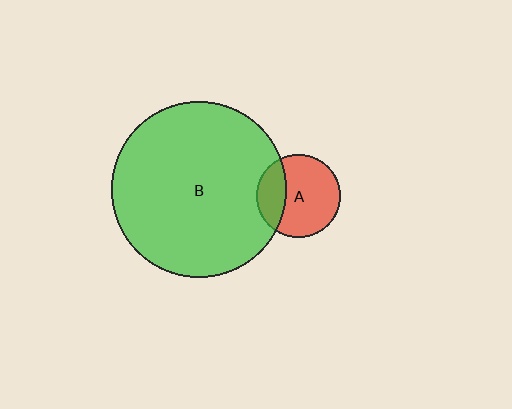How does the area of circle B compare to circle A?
Approximately 4.4 times.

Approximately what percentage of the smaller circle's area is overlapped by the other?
Approximately 30%.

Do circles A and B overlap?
Yes.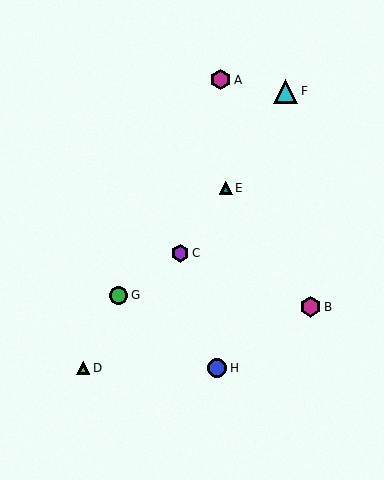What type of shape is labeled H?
Shape H is a blue circle.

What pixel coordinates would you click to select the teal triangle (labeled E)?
Click at (226, 188) to select the teal triangle E.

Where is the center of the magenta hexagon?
The center of the magenta hexagon is at (310, 307).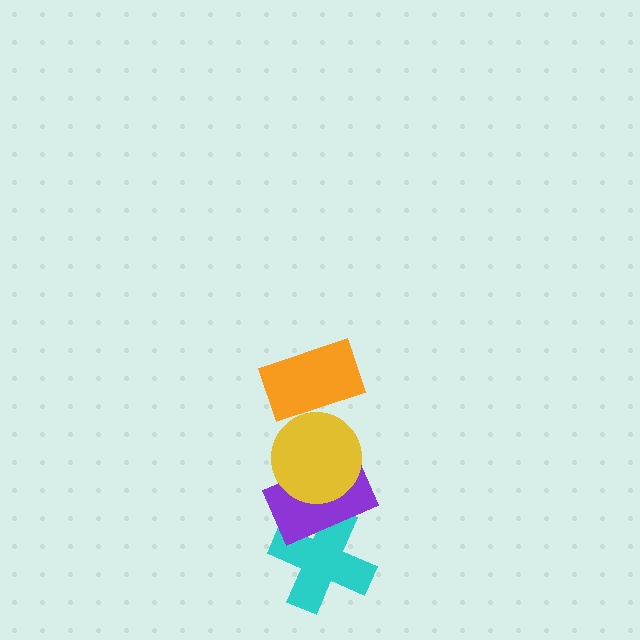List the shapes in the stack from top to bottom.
From top to bottom: the orange rectangle, the yellow circle, the purple rectangle, the cyan cross.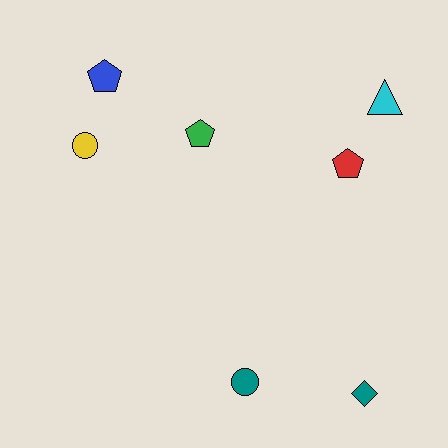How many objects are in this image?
There are 7 objects.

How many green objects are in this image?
There is 1 green object.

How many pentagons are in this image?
There are 3 pentagons.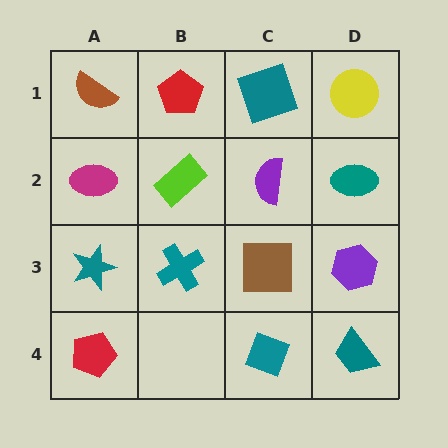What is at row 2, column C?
A purple semicircle.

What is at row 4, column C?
A teal diamond.